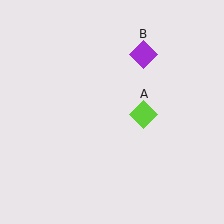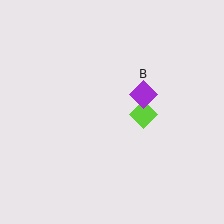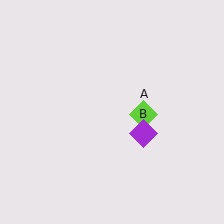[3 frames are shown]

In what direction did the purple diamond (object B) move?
The purple diamond (object B) moved down.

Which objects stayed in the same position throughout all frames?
Lime diamond (object A) remained stationary.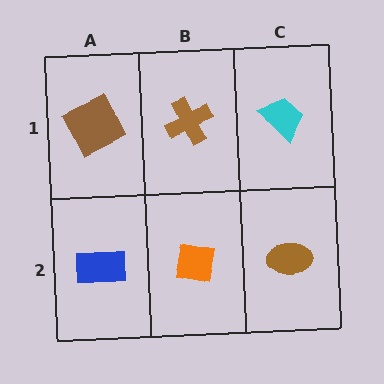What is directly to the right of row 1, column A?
A brown cross.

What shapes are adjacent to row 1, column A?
A blue rectangle (row 2, column A), a brown cross (row 1, column B).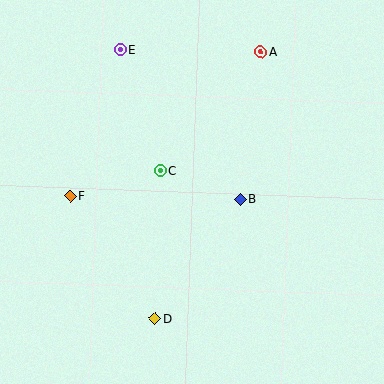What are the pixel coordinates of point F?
Point F is at (70, 196).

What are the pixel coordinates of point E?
Point E is at (120, 49).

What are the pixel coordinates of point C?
Point C is at (160, 171).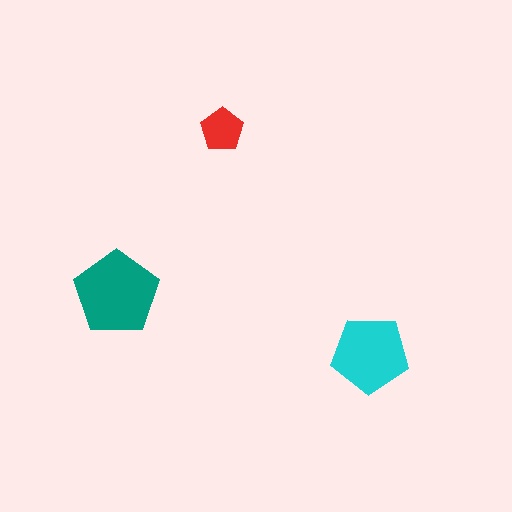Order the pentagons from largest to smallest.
the teal one, the cyan one, the red one.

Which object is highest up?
The red pentagon is topmost.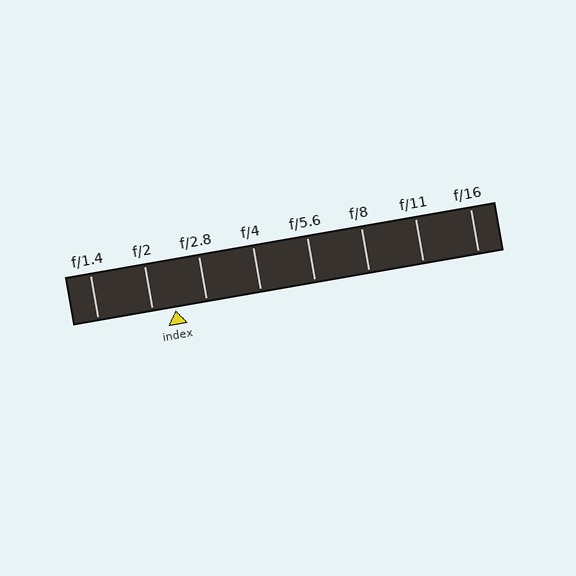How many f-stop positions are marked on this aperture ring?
There are 8 f-stop positions marked.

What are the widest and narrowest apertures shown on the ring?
The widest aperture shown is f/1.4 and the narrowest is f/16.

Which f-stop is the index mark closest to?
The index mark is closest to f/2.